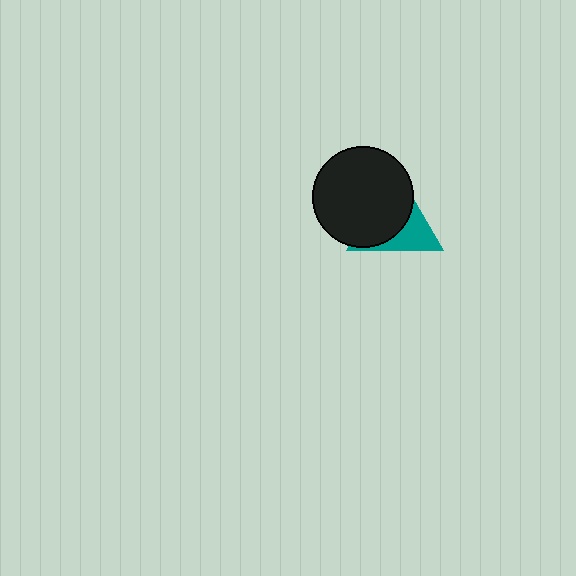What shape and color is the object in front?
The object in front is a black circle.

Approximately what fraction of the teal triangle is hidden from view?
Roughly 62% of the teal triangle is hidden behind the black circle.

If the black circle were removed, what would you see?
You would see the complete teal triangle.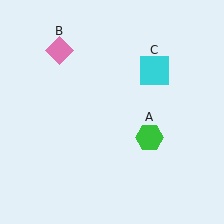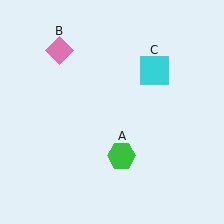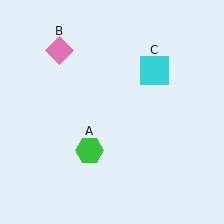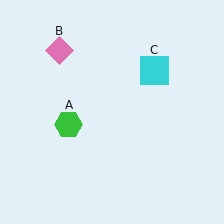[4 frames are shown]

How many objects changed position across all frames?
1 object changed position: green hexagon (object A).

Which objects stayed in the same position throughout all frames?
Pink diamond (object B) and cyan square (object C) remained stationary.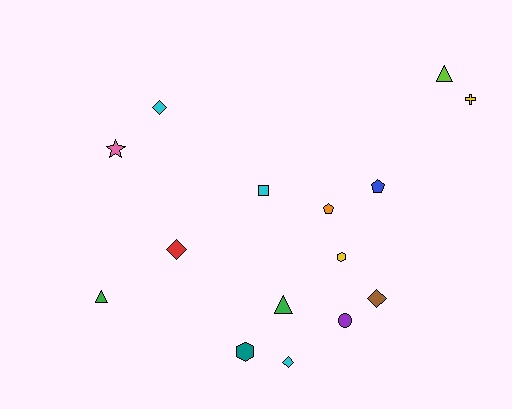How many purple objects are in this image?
There is 1 purple object.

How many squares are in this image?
There is 1 square.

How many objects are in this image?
There are 15 objects.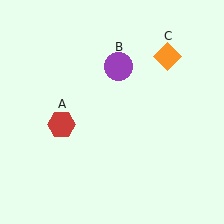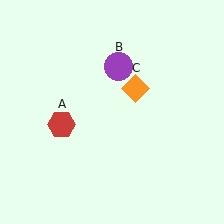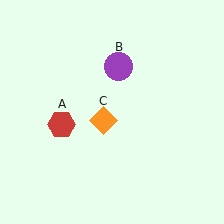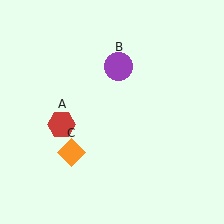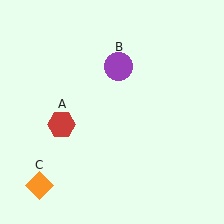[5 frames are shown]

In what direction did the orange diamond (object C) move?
The orange diamond (object C) moved down and to the left.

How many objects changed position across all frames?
1 object changed position: orange diamond (object C).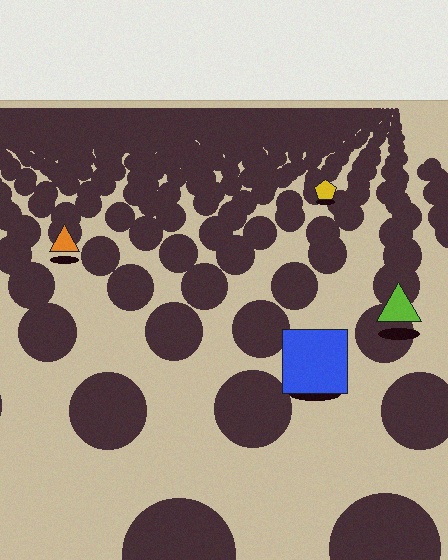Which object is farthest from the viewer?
The yellow pentagon is farthest from the viewer. It appears smaller and the ground texture around it is denser.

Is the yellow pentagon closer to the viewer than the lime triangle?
No. The lime triangle is closer — you can tell from the texture gradient: the ground texture is coarser near it.